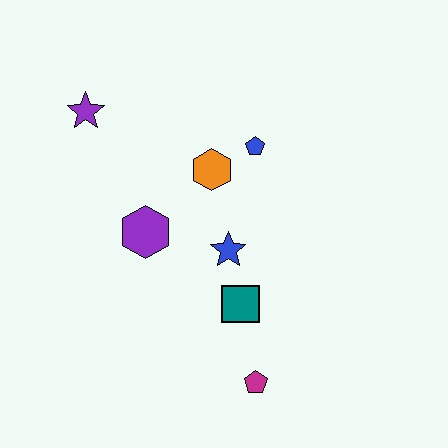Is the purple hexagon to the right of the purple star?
Yes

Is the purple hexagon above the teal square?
Yes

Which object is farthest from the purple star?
The magenta pentagon is farthest from the purple star.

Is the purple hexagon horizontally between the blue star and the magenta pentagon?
No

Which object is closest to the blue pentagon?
The orange hexagon is closest to the blue pentagon.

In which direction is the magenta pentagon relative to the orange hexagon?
The magenta pentagon is below the orange hexagon.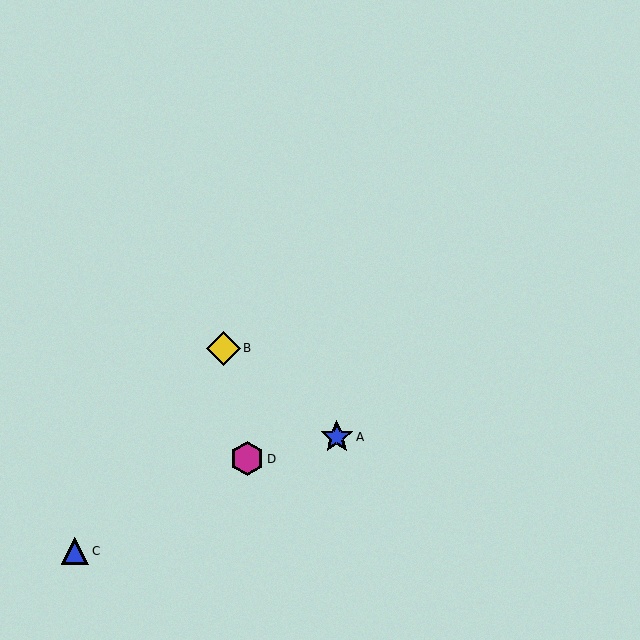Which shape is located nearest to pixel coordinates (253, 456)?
The magenta hexagon (labeled D) at (247, 459) is nearest to that location.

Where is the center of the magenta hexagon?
The center of the magenta hexagon is at (247, 459).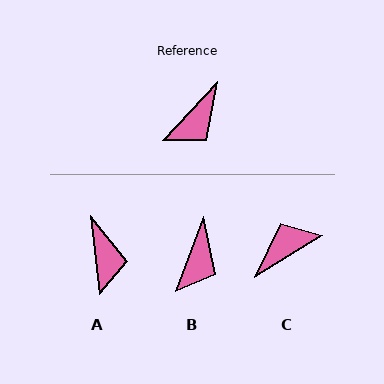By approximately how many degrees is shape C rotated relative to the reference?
Approximately 165 degrees counter-clockwise.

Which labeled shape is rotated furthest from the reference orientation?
C, about 165 degrees away.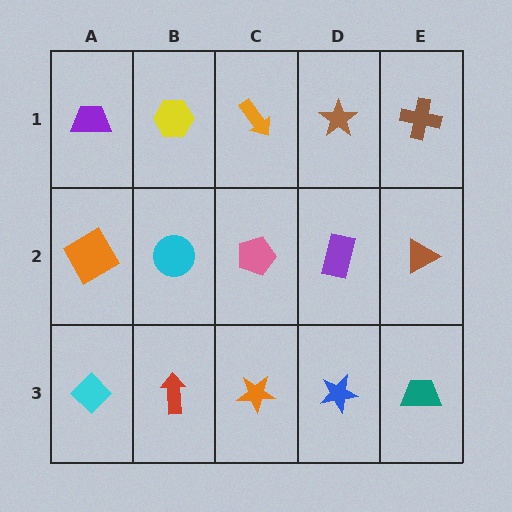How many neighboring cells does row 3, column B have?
3.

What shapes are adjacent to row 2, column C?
An orange arrow (row 1, column C), an orange star (row 3, column C), a cyan circle (row 2, column B), a purple rectangle (row 2, column D).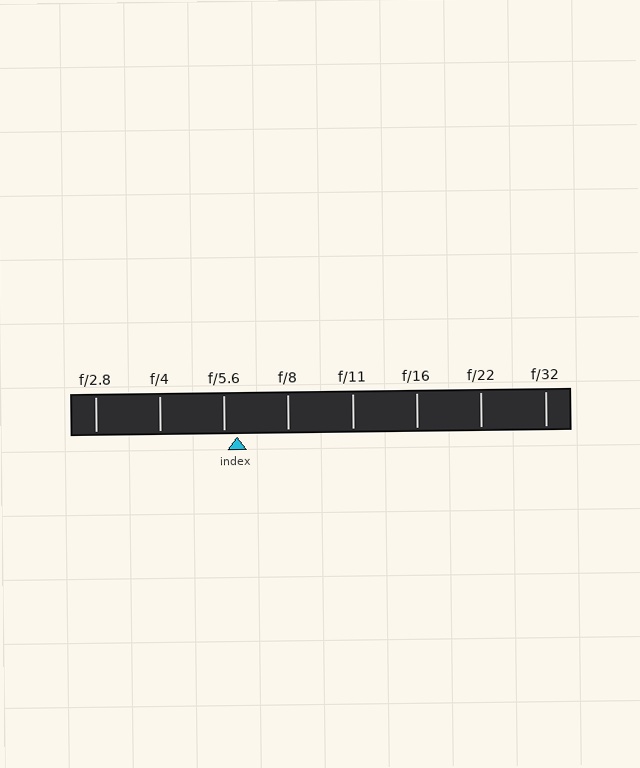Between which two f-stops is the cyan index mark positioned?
The index mark is between f/5.6 and f/8.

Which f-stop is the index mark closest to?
The index mark is closest to f/5.6.